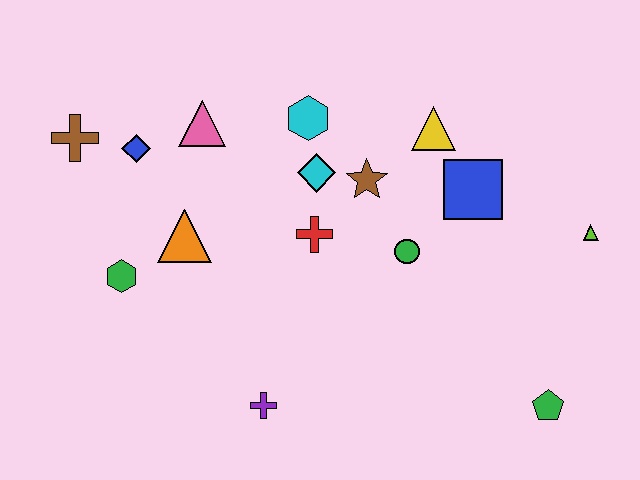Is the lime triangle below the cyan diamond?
Yes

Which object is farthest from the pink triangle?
The green pentagon is farthest from the pink triangle.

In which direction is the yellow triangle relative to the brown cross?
The yellow triangle is to the right of the brown cross.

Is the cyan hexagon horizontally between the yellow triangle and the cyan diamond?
No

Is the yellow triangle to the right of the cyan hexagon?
Yes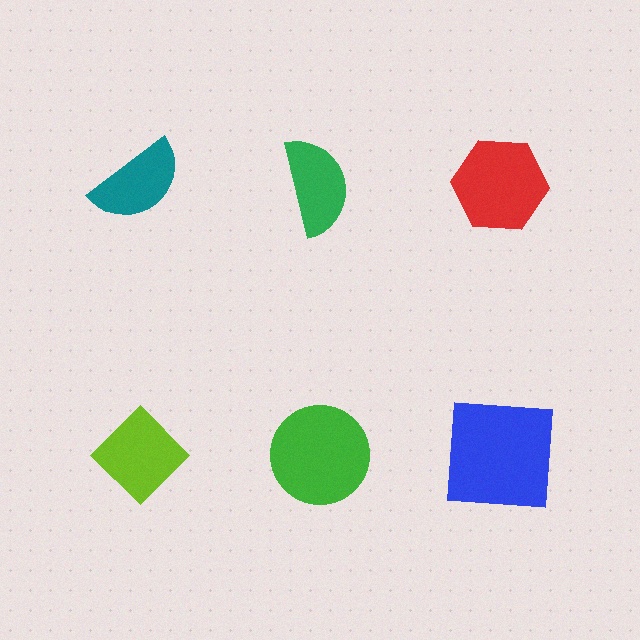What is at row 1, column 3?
A red hexagon.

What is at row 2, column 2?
A green circle.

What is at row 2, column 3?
A blue square.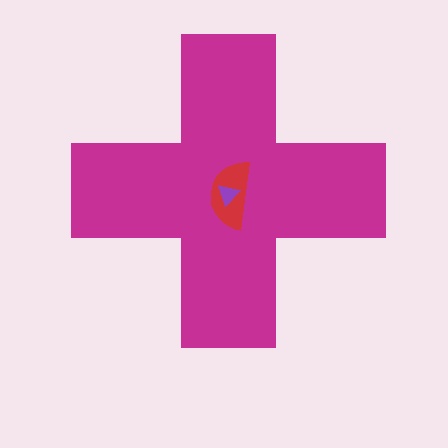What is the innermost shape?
The purple triangle.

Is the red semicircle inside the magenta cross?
Yes.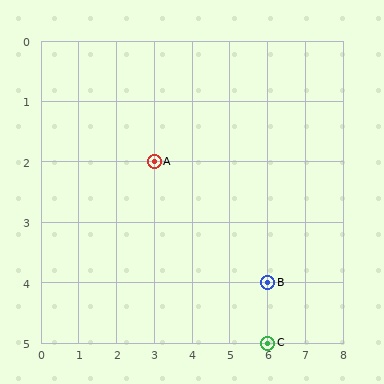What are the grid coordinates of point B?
Point B is at grid coordinates (6, 4).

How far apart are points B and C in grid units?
Points B and C are 1 row apart.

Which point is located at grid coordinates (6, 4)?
Point B is at (6, 4).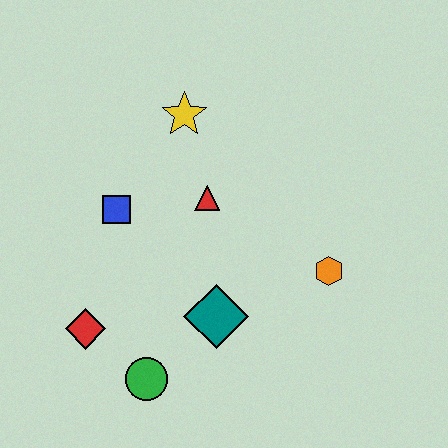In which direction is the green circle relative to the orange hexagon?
The green circle is to the left of the orange hexagon.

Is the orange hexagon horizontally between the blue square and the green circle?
No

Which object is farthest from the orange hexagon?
The red diamond is farthest from the orange hexagon.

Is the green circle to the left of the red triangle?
Yes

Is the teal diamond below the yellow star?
Yes